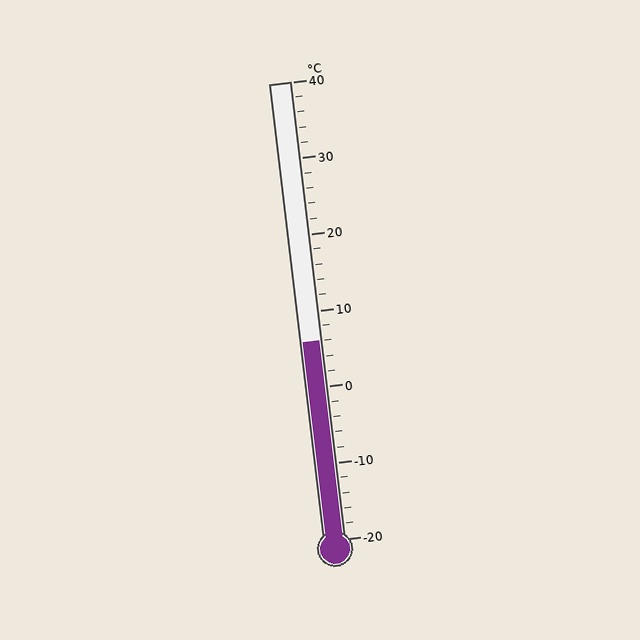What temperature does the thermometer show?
The thermometer shows approximately 6°C.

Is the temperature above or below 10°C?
The temperature is below 10°C.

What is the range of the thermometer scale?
The thermometer scale ranges from -20°C to 40°C.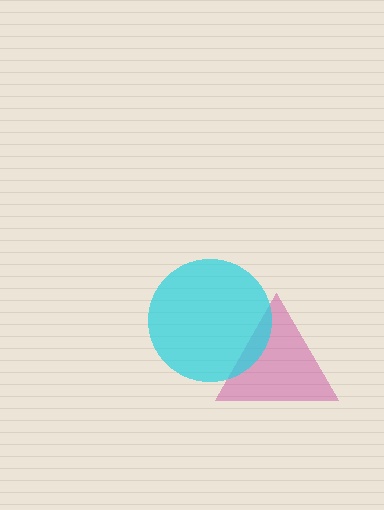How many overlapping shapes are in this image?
There are 2 overlapping shapes in the image.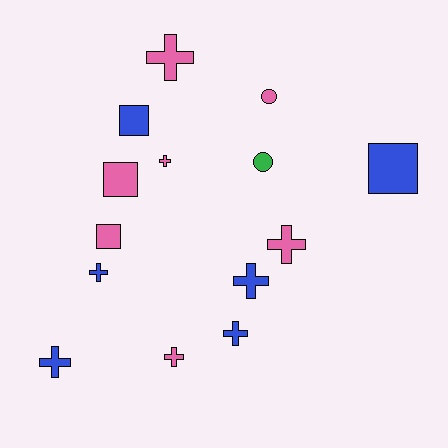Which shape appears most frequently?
Cross, with 8 objects.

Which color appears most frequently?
Pink, with 7 objects.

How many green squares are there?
There are no green squares.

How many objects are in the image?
There are 14 objects.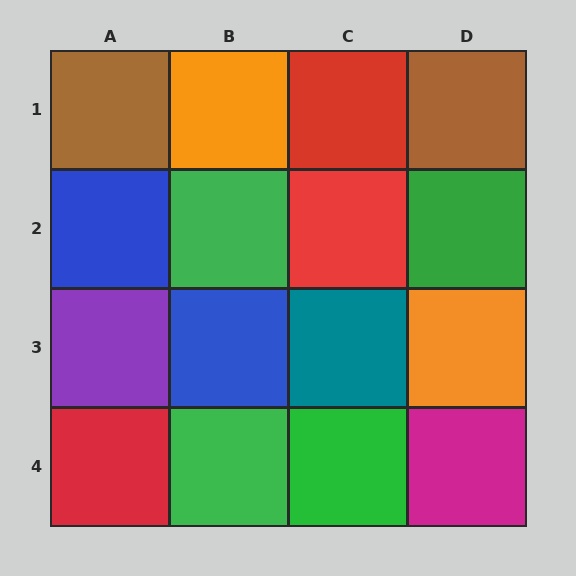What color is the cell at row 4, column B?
Green.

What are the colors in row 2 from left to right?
Blue, green, red, green.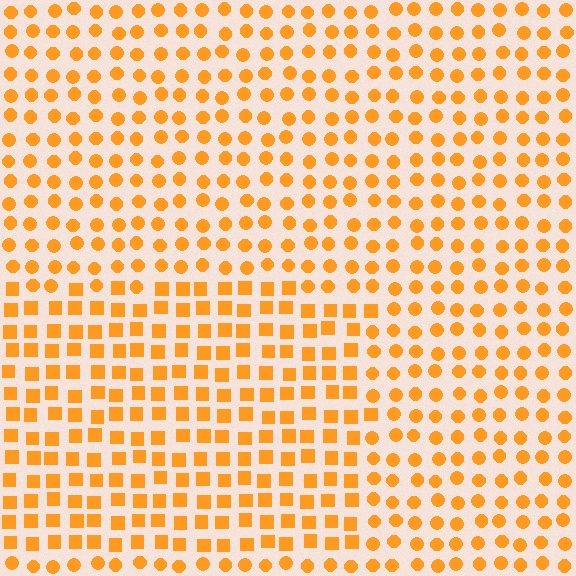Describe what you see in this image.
The image is filled with small orange elements arranged in a uniform grid. A rectangle-shaped region contains squares, while the surrounding area contains circles. The boundary is defined purely by the change in element shape.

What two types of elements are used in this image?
The image uses squares inside the rectangle region and circles outside it.